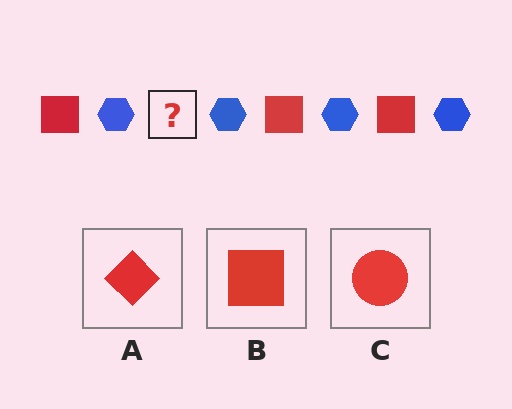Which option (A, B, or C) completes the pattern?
B.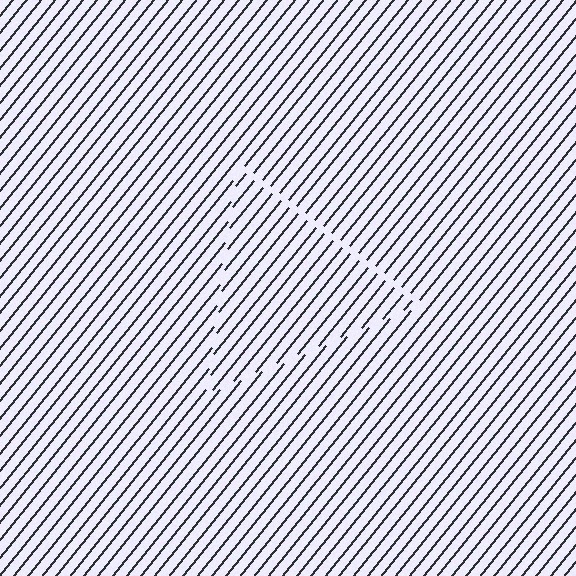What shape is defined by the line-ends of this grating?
An illusory triangle. The interior of the shape contains the same grating, shifted by half a period — the contour is defined by the phase discontinuity where line-ends from the inner and outer gratings abut.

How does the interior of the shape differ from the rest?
The interior of the shape contains the same grating, shifted by half a period — the contour is defined by the phase discontinuity where line-ends from the inner and outer gratings abut.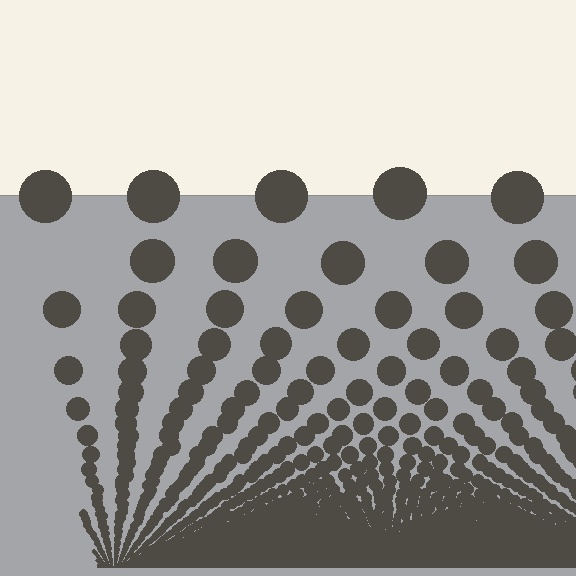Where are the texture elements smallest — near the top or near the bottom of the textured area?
Near the bottom.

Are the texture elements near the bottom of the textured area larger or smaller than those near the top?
Smaller. The gradient is inverted — elements near the bottom are smaller and denser.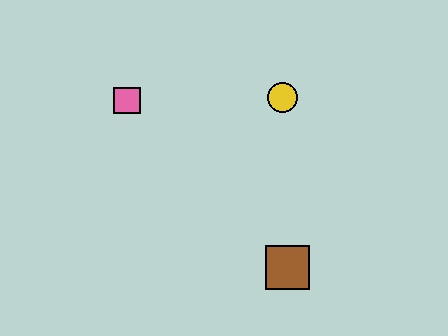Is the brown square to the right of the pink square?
Yes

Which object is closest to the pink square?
The yellow circle is closest to the pink square.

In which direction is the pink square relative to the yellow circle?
The pink square is to the left of the yellow circle.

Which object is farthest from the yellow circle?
The brown square is farthest from the yellow circle.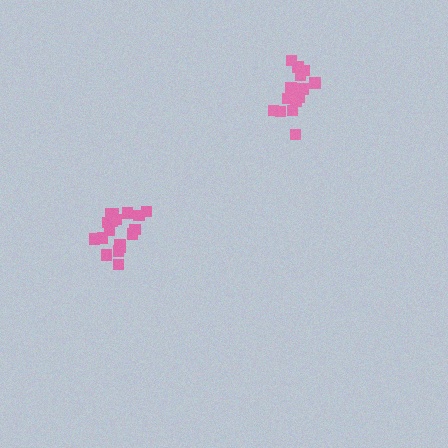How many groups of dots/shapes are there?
There are 2 groups.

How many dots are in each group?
Group 1: 14 dots, Group 2: 18 dots (32 total).